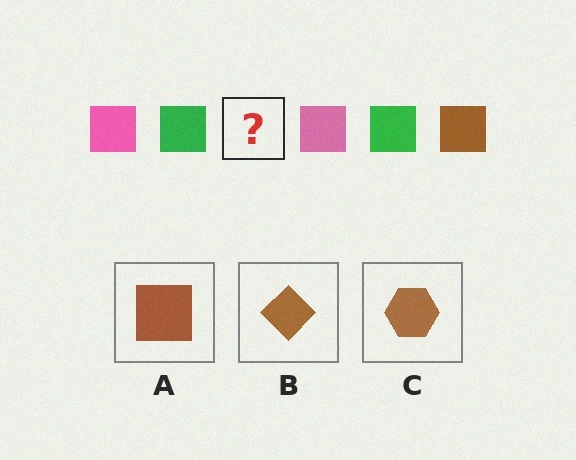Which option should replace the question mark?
Option A.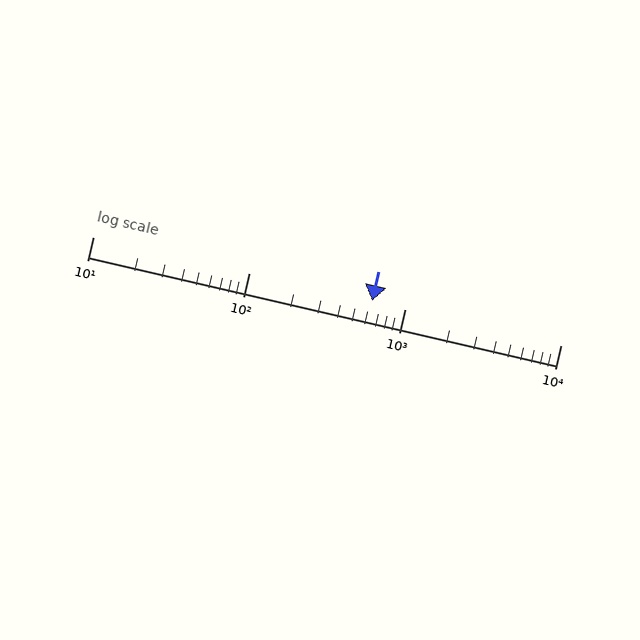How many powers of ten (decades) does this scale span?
The scale spans 3 decades, from 10 to 10000.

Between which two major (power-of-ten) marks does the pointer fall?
The pointer is between 100 and 1000.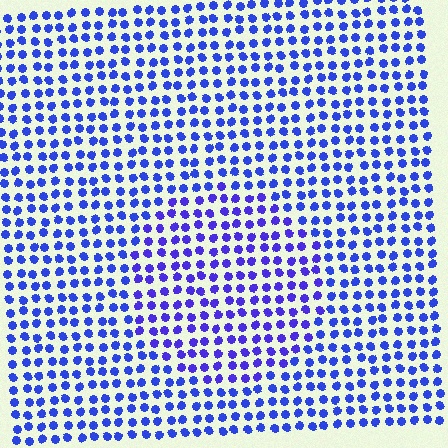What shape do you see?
I see a circle.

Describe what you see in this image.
The image is filled with small blue elements in a uniform arrangement. A circle-shaped region is visible where the elements are tinted to a slightly different hue, forming a subtle color boundary.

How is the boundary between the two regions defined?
The boundary is defined purely by a slight shift in hue (about 18 degrees). Spacing, size, and orientation are identical on both sides.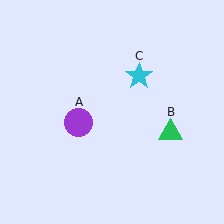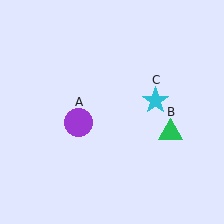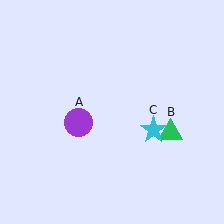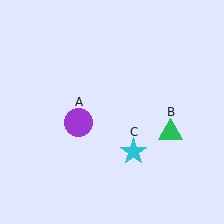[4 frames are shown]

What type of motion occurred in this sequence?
The cyan star (object C) rotated clockwise around the center of the scene.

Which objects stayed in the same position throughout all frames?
Purple circle (object A) and green triangle (object B) remained stationary.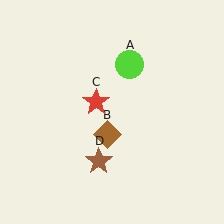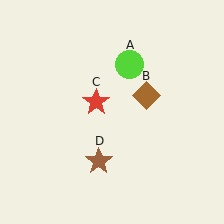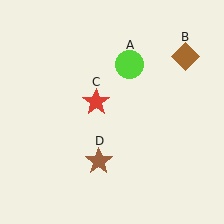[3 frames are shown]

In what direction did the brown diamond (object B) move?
The brown diamond (object B) moved up and to the right.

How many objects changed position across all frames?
1 object changed position: brown diamond (object B).